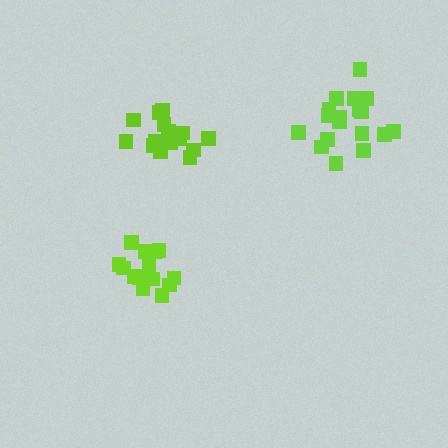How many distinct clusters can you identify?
There are 3 distinct clusters.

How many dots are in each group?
Group 1: 16 dots, Group 2: 15 dots, Group 3: 18 dots (49 total).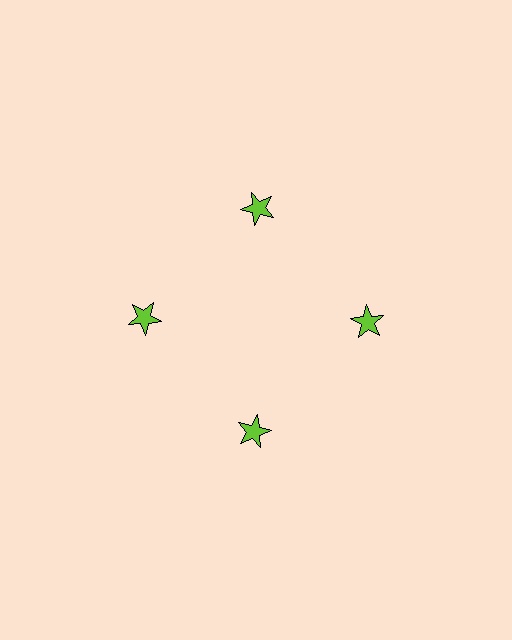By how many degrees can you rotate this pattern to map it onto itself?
The pattern maps onto itself every 90 degrees of rotation.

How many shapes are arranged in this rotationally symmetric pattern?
There are 4 shapes, arranged in 4 groups of 1.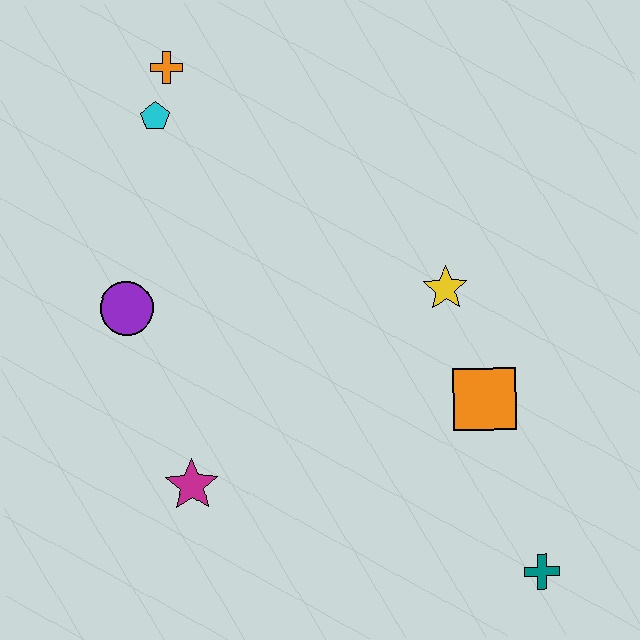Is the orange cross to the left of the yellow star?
Yes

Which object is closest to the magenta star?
The purple circle is closest to the magenta star.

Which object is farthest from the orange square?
The orange cross is farthest from the orange square.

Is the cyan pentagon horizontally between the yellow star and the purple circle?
Yes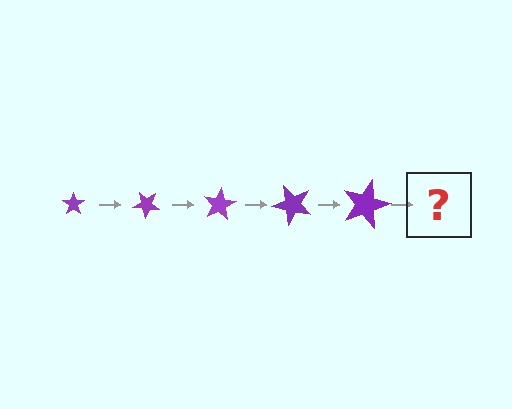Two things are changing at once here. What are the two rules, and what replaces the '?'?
The two rules are that the star grows larger each step and it rotates 40 degrees each step. The '?' should be a star, larger than the previous one and rotated 200 degrees from the start.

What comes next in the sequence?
The next element should be a star, larger than the previous one and rotated 200 degrees from the start.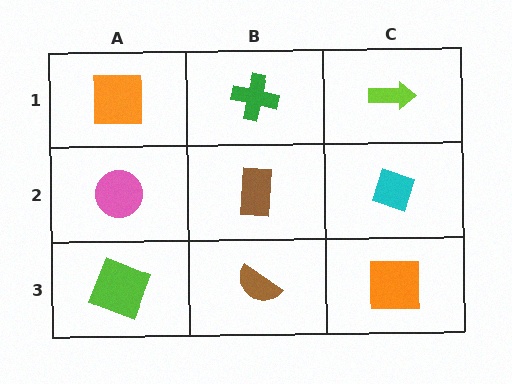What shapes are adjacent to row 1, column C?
A cyan diamond (row 2, column C), a green cross (row 1, column B).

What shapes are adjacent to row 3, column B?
A brown rectangle (row 2, column B), a lime square (row 3, column A), an orange square (row 3, column C).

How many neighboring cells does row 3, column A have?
2.